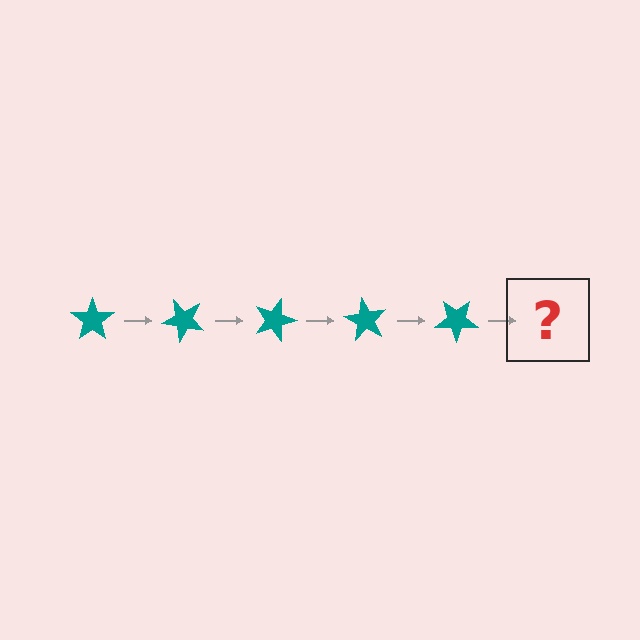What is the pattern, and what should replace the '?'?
The pattern is that the star rotates 45 degrees each step. The '?' should be a teal star rotated 225 degrees.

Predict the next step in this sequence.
The next step is a teal star rotated 225 degrees.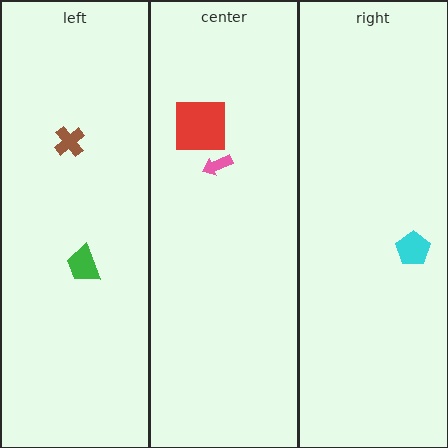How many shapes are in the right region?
1.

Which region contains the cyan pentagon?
The right region.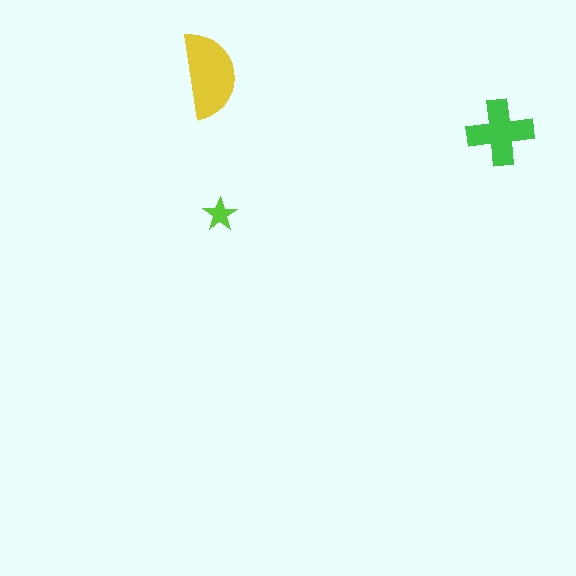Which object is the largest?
The yellow semicircle.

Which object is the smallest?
The lime star.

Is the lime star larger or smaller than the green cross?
Smaller.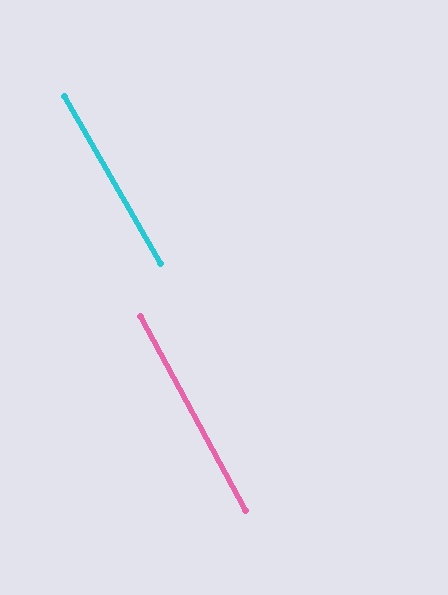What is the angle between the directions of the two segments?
Approximately 2 degrees.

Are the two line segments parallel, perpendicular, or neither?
Parallel — their directions differ by only 1.6°.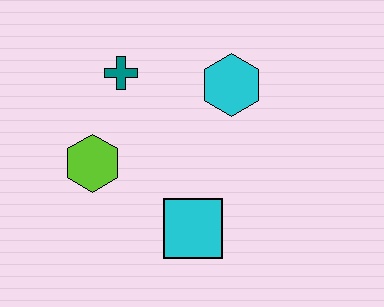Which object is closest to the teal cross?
The lime hexagon is closest to the teal cross.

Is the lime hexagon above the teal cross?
No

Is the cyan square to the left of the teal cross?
No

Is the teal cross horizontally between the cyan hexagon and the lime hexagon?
Yes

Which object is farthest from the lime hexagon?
The cyan hexagon is farthest from the lime hexagon.